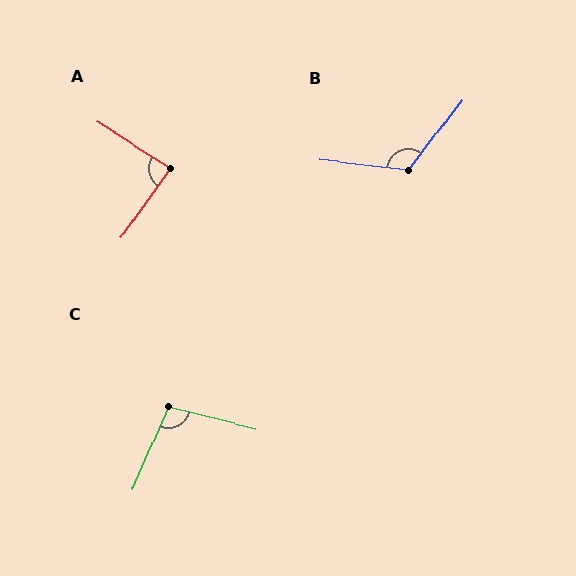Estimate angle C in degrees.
Approximately 99 degrees.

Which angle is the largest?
B, at approximately 120 degrees.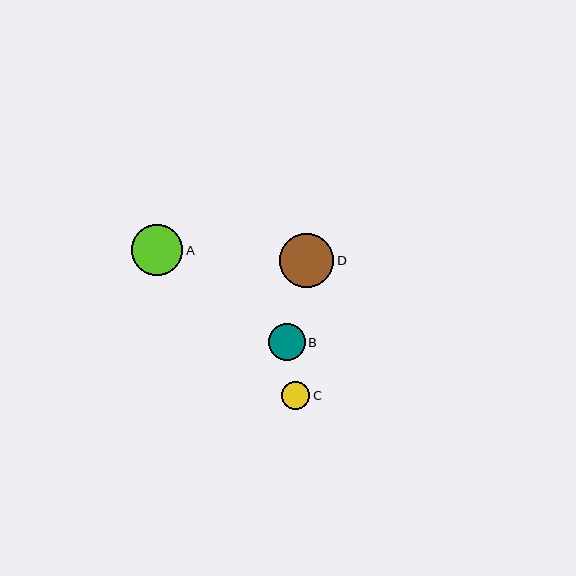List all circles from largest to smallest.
From largest to smallest: D, A, B, C.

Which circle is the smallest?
Circle C is the smallest with a size of approximately 28 pixels.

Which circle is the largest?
Circle D is the largest with a size of approximately 54 pixels.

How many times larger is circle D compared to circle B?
Circle D is approximately 1.5 times the size of circle B.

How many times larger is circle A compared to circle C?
Circle A is approximately 1.9 times the size of circle C.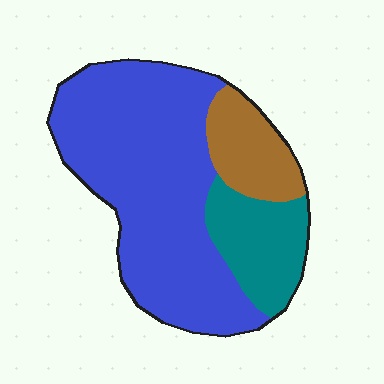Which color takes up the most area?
Blue, at roughly 65%.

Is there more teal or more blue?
Blue.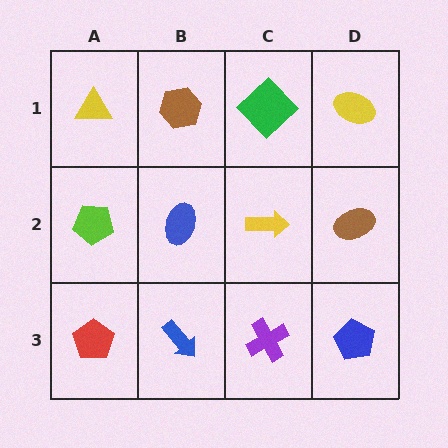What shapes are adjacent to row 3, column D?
A brown ellipse (row 2, column D), a purple cross (row 3, column C).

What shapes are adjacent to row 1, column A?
A lime pentagon (row 2, column A), a brown hexagon (row 1, column B).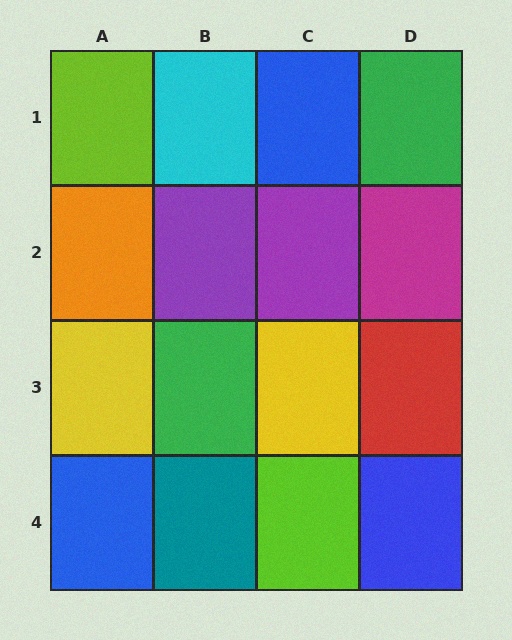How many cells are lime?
2 cells are lime.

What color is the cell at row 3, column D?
Red.